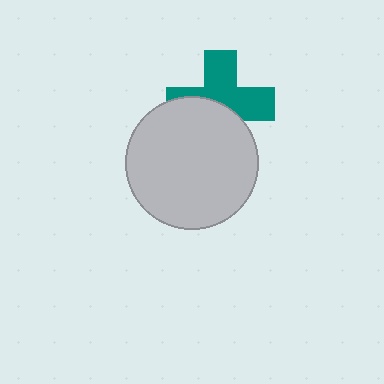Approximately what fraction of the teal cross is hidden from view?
Roughly 45% of the teal cross is hidden behind the light gray circle.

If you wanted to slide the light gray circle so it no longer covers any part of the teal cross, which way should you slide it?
Slide it down — that is the most direct way to separate the two shapes.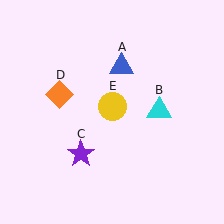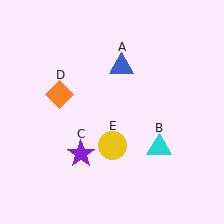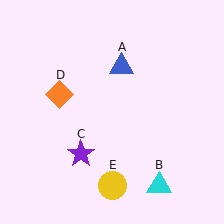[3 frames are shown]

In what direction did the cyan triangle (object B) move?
The cyan triangle (object B) moved down.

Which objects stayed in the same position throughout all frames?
Blue triangle (object A) and purple star (object C) and orange diamond (object D) remained stationary.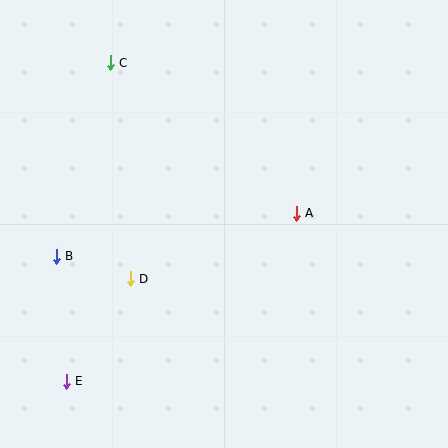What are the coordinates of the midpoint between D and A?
The midpoint between D and A is at (213, 246).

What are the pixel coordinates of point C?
Point C is at (110, 63).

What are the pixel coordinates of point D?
Point D is at (130, 279).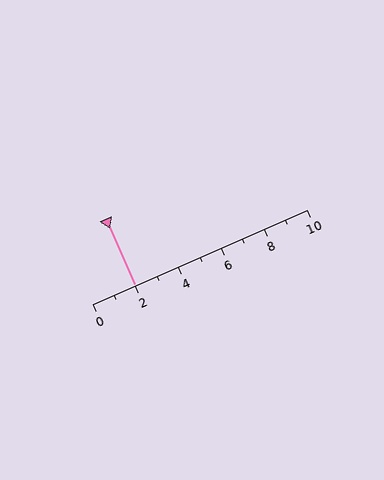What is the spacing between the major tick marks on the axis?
The major ticks are spaced 2 apart.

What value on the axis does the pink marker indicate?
The marker indicates approximately 2.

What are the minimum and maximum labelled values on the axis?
The axis runs from 0 to 10.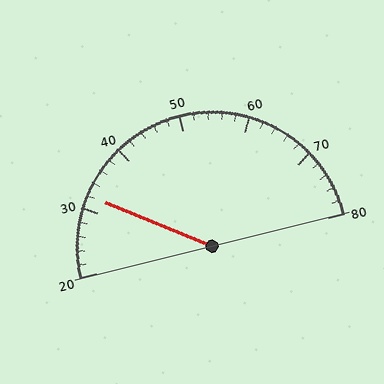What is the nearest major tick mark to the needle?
The nearest major tick mark is 30.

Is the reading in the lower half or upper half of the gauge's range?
The reading is in the lower half of the range (20 to 80).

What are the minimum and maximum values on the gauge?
The gauge ranges from 20 to 80.